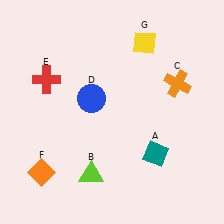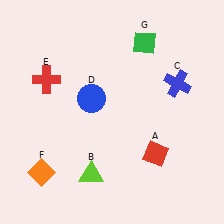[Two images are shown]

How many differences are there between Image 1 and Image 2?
There are 3 differences between the two images.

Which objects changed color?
A changed from teal to red. C changed from orange to blue. G changed from yellow to green.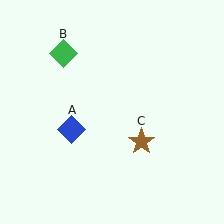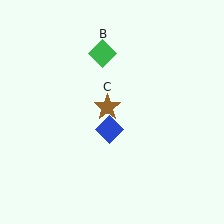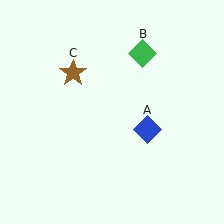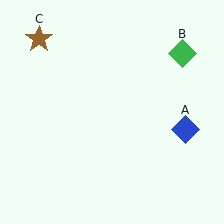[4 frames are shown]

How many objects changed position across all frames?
3 objects changed position: blue diamond (object A), green diamond (object B), brown star (object C).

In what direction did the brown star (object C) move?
The brown star (object C) moved up and to the left.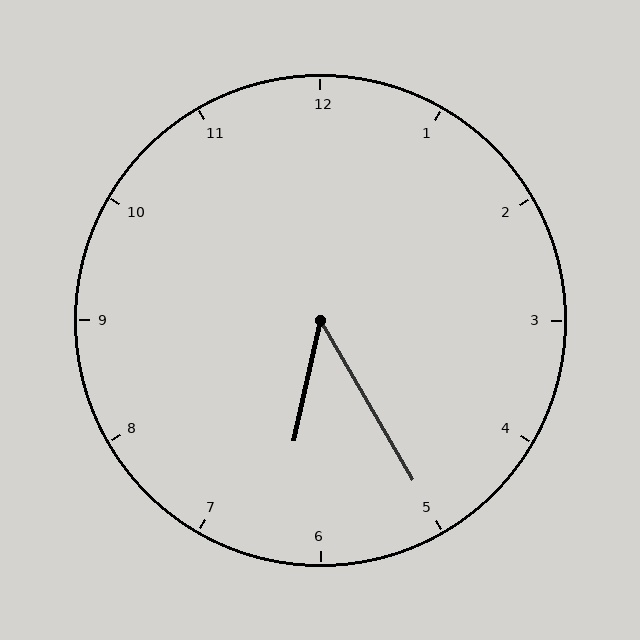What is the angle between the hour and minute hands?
Approximately 42 degrees.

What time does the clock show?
6:25.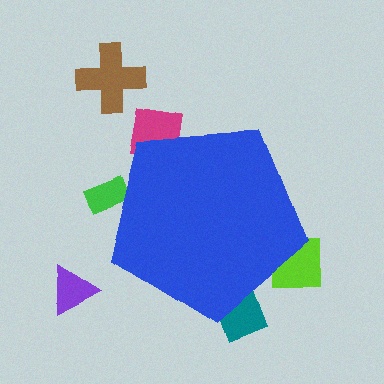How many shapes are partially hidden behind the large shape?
4 shapes are partially hidden.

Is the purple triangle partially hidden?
No, the purple triangle is fully visible.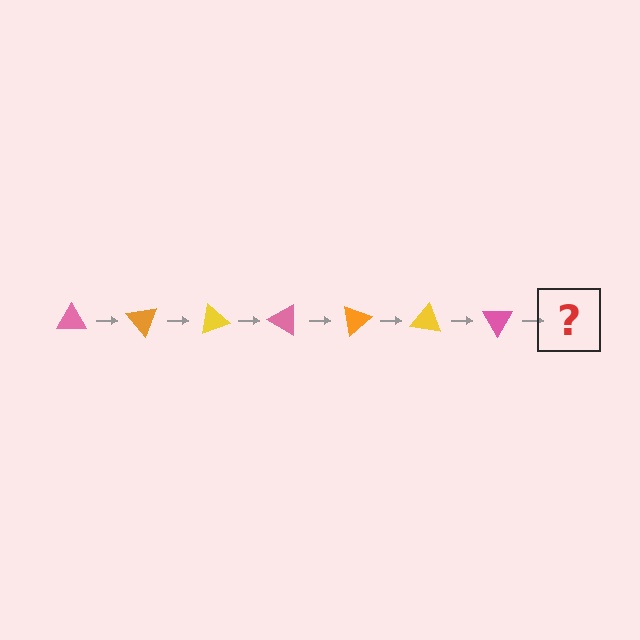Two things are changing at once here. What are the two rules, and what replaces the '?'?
The two rules are that it rotates 50 degrees each step and the color cycles through pink, orange, and yellow. The '?' should be an orange triangle, rotated 350 degrees from the start.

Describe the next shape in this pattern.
It should be an orange triangle, rotated 350 degrees from the start.